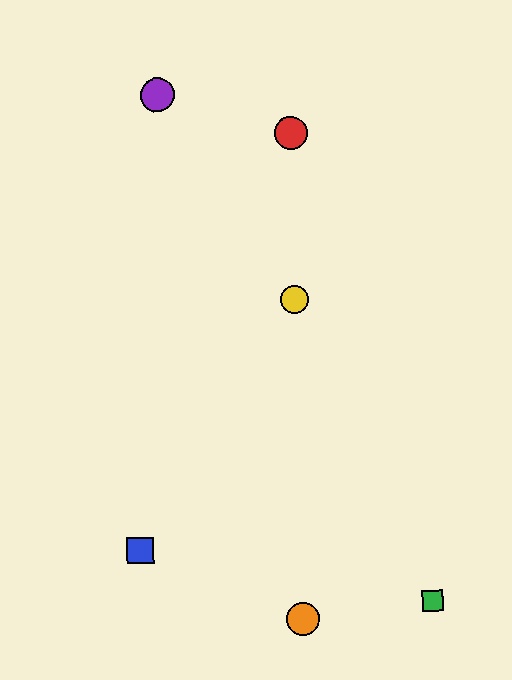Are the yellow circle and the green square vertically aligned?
No, the yellow circle is at x≈295 and the green square is at x≈433.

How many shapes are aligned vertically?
3 shapes (the red circle, the yellow circle, the orange circle) are aligned vertically.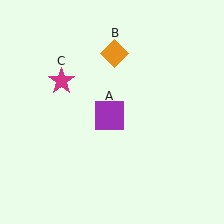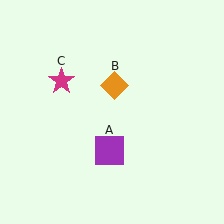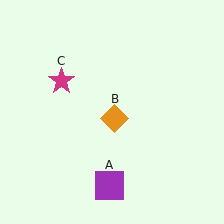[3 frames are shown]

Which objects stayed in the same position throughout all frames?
Magenta star (object C) remained stationary.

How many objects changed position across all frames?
2 objects changed position: purple square (object A), orange diamond (object B).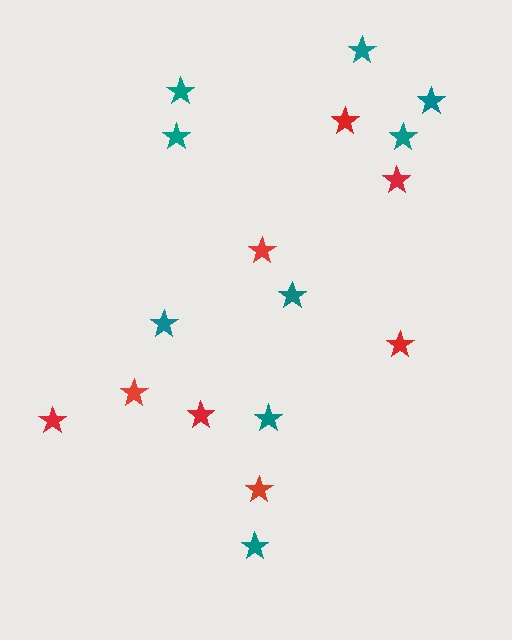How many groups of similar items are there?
There are 2 groups: one group of teal stars (9) and one group of red stars (8).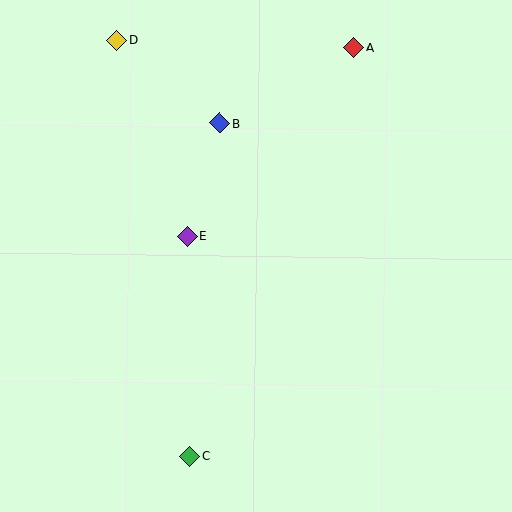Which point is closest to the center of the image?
Point E at (187, 236) is closest to the center.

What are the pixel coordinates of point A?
Point A is at (354, 47).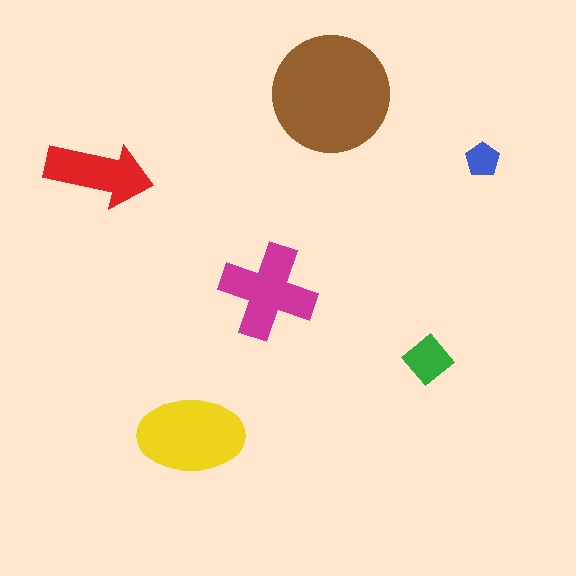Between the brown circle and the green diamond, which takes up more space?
The brown circle.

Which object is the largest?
The brown circle.